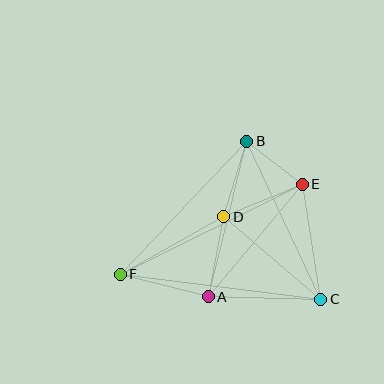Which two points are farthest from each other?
Points E and F are farthest from each other.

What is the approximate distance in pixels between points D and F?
The distance between D and F is approximately 118 pixels.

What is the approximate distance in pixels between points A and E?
The distance between A and E is approximately 147 pixels.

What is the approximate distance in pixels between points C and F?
The distance between C and F is approximately 202 pixels.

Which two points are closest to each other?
Points B and E are closest to each other.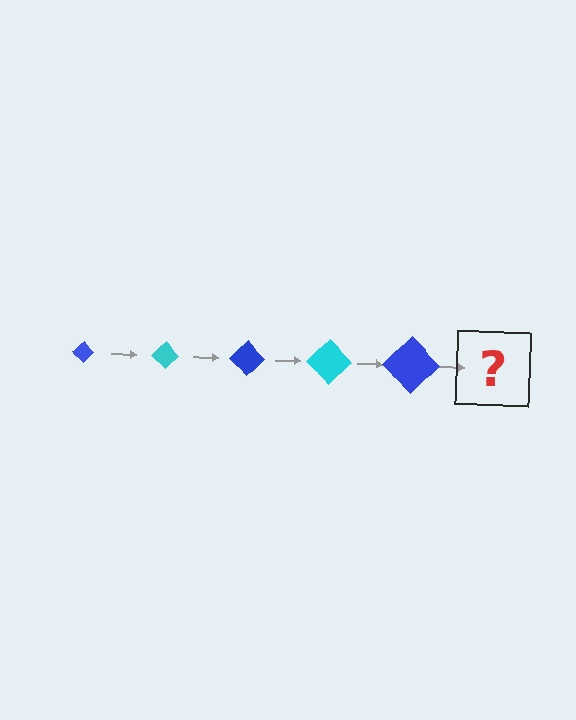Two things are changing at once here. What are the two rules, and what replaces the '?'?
The two rules are that the diamond grows larger each step and the color cycles through blue and cyan. The '?' should be a cyan diamond, larger than the previous one.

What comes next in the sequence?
The next element should be a cyan diamond, larger than the previous one.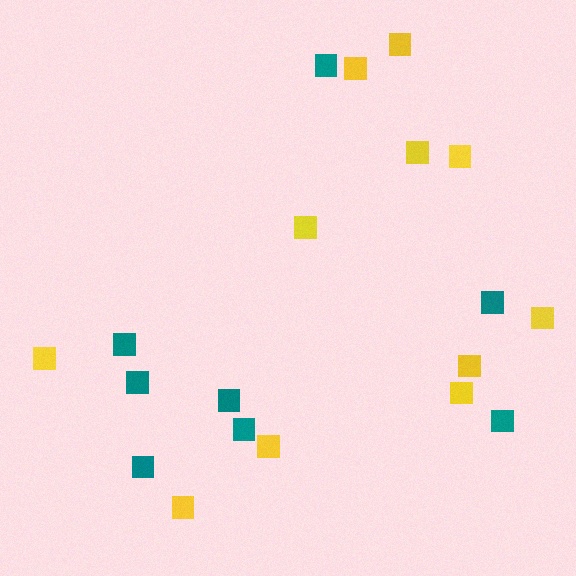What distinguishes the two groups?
There are 2 groups: one group of yellow squares (11) and one group of teal squares (8).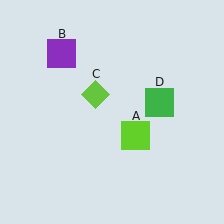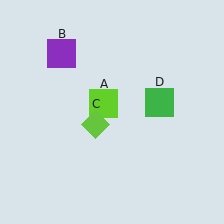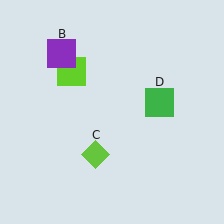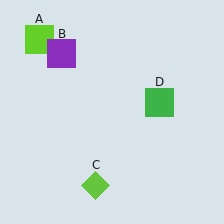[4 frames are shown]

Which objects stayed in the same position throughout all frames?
Purple square (object B) and green square (object D) remained stationary.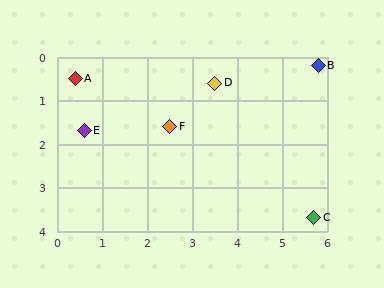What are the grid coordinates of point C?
Point C is at approximately (5.7, 3.7).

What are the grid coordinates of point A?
Point A is at approximately (0.4, 0.5).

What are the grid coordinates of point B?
Point B is at approximately (5.8, 0.2).